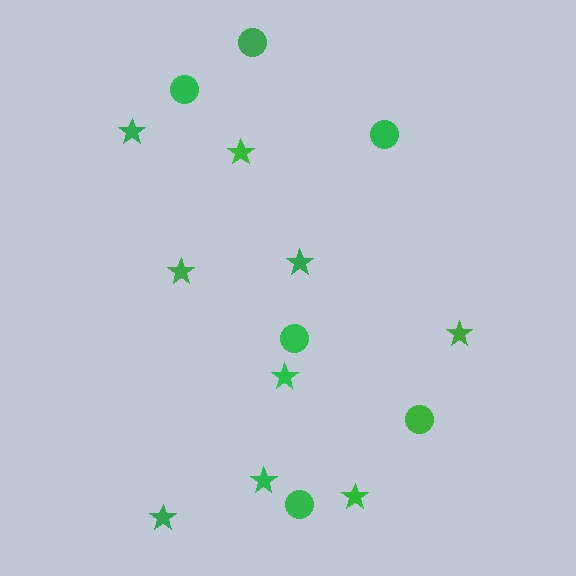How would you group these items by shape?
There are 2 groups: one group of stars (9) and one group of circles (6).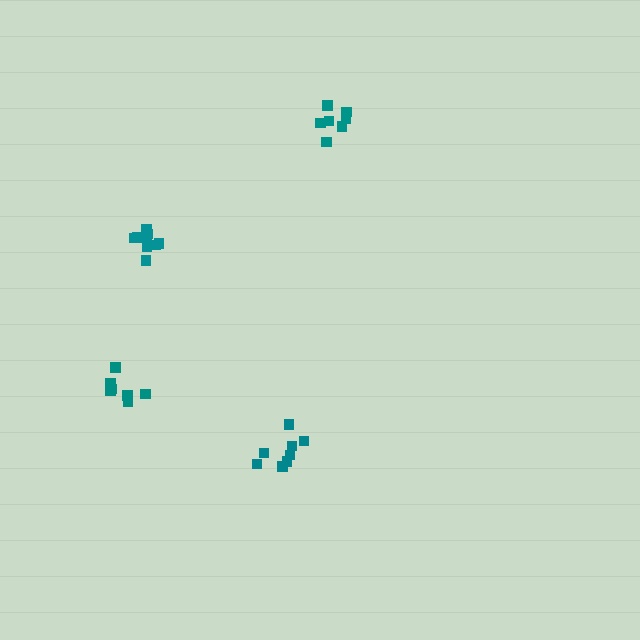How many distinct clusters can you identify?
There are 4 distinct clusters.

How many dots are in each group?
Group 1: 8 dots, Group 2: 11 dots, Group 3: 8 dots, Group 4: 7 dots (34 total).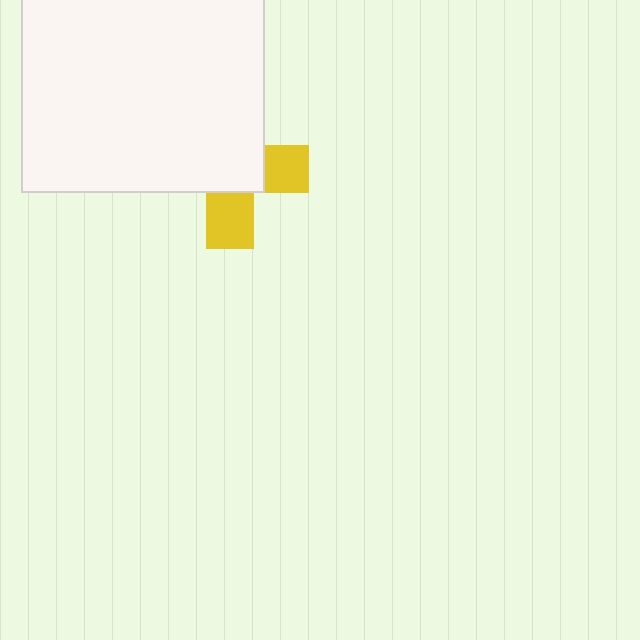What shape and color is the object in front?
The object in front is a white square.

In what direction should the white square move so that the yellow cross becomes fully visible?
The white square should move toward the upper-left. That is the shortest direction to clear the overlap and leave the yellow cross fully visible.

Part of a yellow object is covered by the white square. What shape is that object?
It is a cross.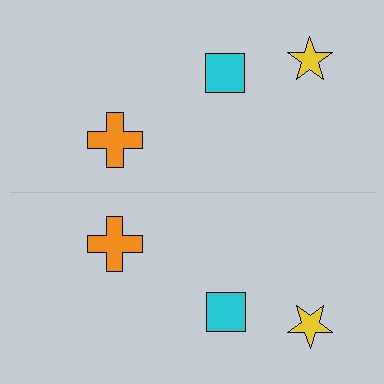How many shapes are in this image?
There are 6 shapes in this image.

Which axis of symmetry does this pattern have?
The pattern has a horizontal axis of symmetry running through the center of the image.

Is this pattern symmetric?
Yes, this pattern has bilateral (reflection) symmetry.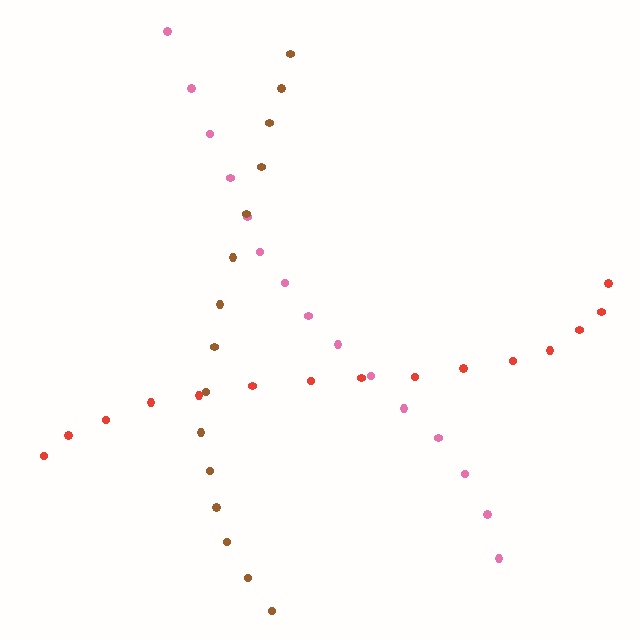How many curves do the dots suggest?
There are 3 distinct paths.